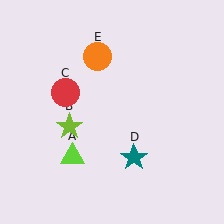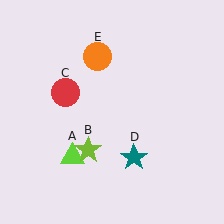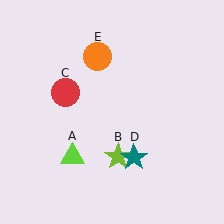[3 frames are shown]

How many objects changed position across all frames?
1 object changed position: lime star (object B).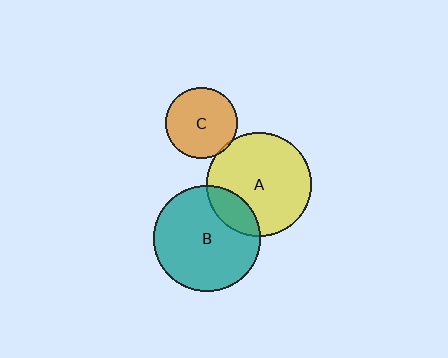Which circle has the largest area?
Circle B (teal).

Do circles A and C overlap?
Yes.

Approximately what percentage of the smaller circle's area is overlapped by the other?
Approximately 5%.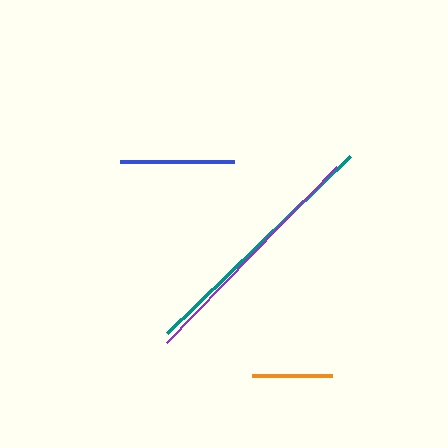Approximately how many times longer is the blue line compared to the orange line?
The blue line is approximately 1.4 times the length of the orange line.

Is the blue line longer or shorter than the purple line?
The purple line is longer than the blue line.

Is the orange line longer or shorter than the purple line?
The purple line is longer than the orange line.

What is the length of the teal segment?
The teal segment is approximately 255 pixels long.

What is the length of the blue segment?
The blue segment is approximately 114 pixels long.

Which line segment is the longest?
The teal line is the longest at approximately 255 pixels.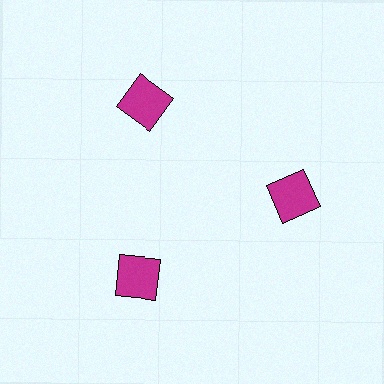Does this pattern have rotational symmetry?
Yes, this pattern has 3-fold rotational symmetry. It looks the same after rotating 120 degrees around the center.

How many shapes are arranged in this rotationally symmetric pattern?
There are 3 shapes, arranged in 3 groups of 1.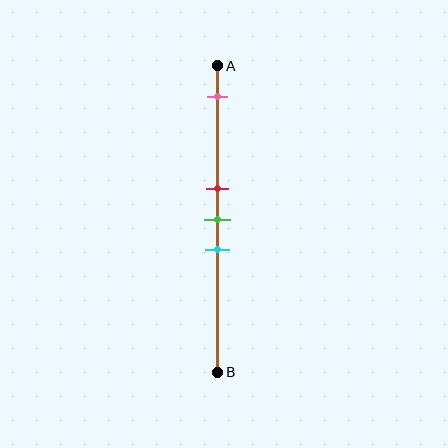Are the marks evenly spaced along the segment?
No, the marks are not evenly spaced.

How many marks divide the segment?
There are 4 marks dividing the segment.